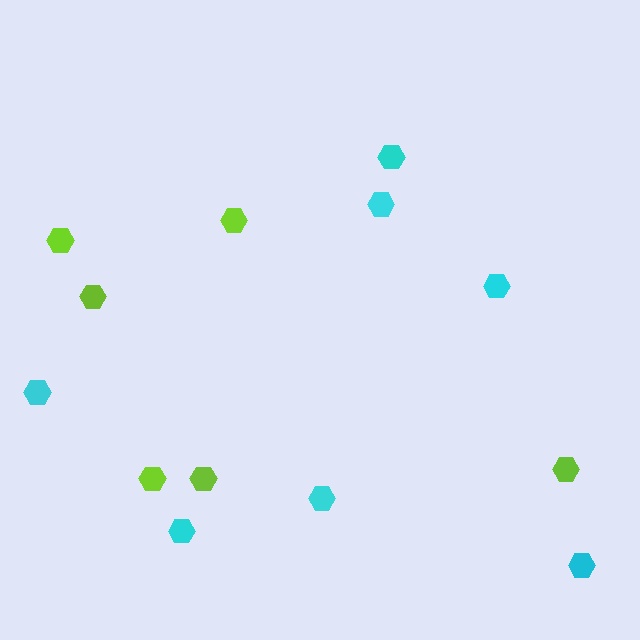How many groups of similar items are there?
There are 2 groups: one group of lime hexagons (6) and one group of cyan hexagons (7).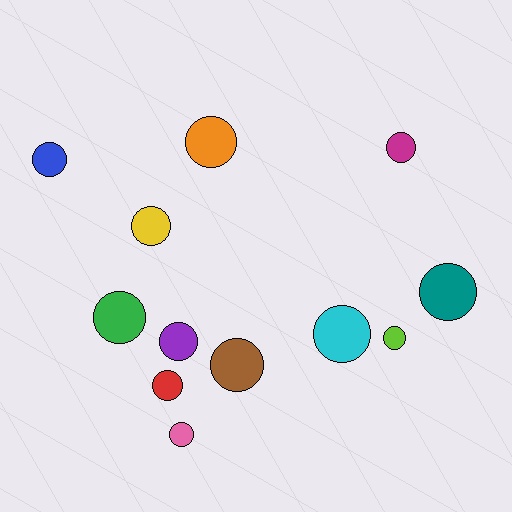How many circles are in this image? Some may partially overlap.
There are 12 circles.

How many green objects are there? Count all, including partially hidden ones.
There is 1 green object.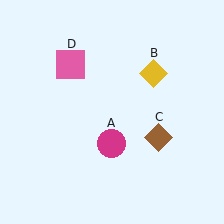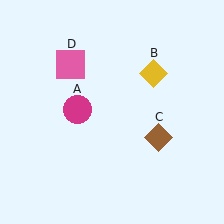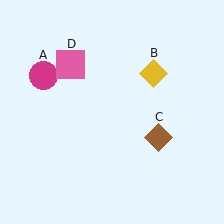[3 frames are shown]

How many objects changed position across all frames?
1 object changed position: magenta circle (object A).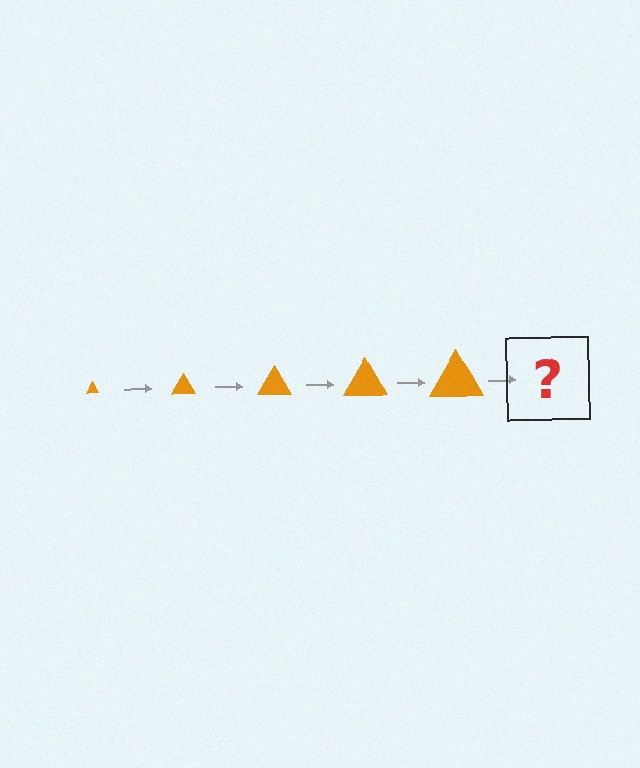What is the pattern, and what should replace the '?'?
The pattern is that the triangle gets progressively larger each step. The '?' should be an orange triangle, larger than the previous one.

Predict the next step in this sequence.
The next step is an orange triangle, larger than the previous one.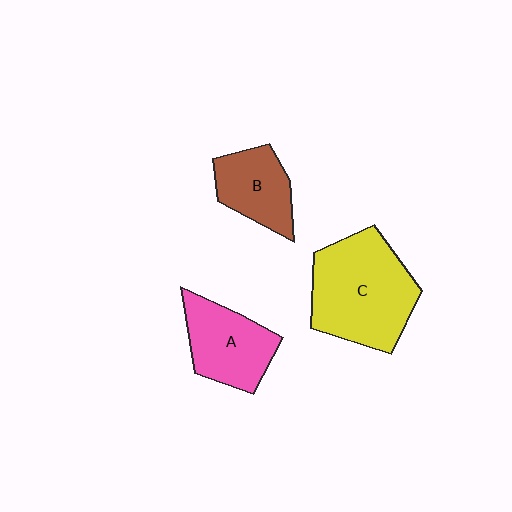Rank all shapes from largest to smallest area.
From largest to smallest: C (yellow), A (pink), B (brown).